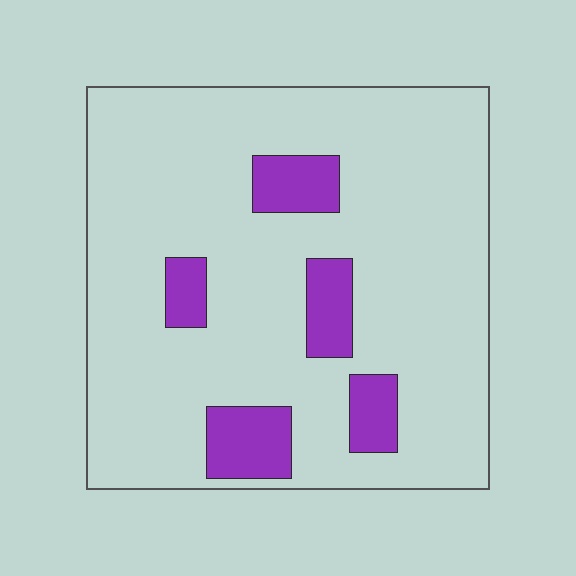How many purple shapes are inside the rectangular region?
5.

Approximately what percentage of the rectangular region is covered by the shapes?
Approximately 15%.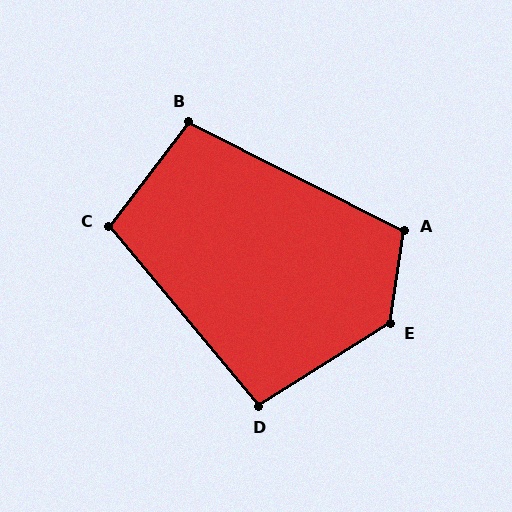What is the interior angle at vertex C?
Approximately 103 degrees (obtuse).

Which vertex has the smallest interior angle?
D, at approximately 98 degrees.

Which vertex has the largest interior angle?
E, at approximately 131 degrees.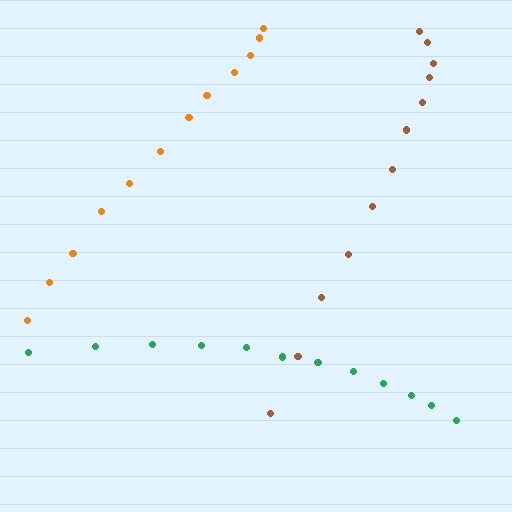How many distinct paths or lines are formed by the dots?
There are 3 distinct paths.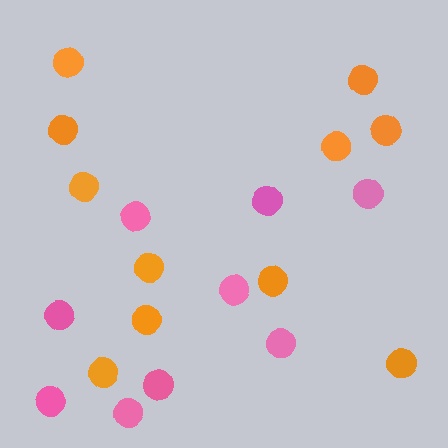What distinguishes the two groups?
There are 2 groups: one group of pink circles (9) and one group of orange circles (11).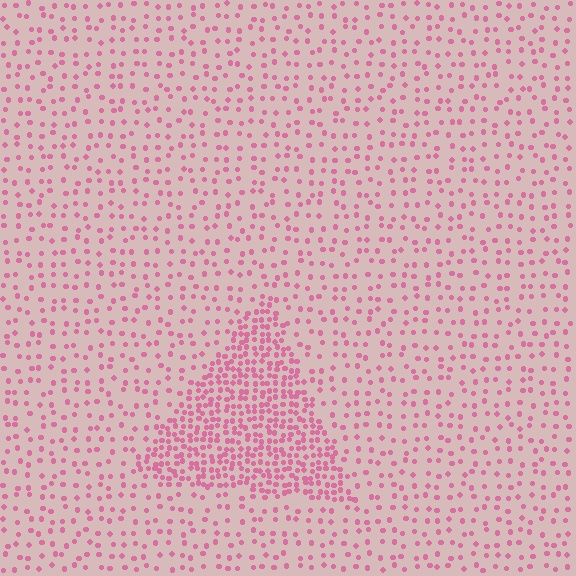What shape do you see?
I see a triangle.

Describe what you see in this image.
The image contains small pink elements arranged at two different densities. A triangle-shaped region is visible where the elements are more densely packed than the surrounding area.